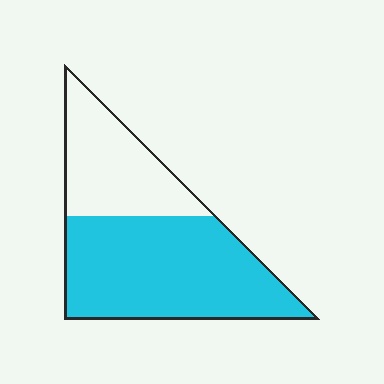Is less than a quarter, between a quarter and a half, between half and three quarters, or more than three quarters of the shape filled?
Between half and three quarters.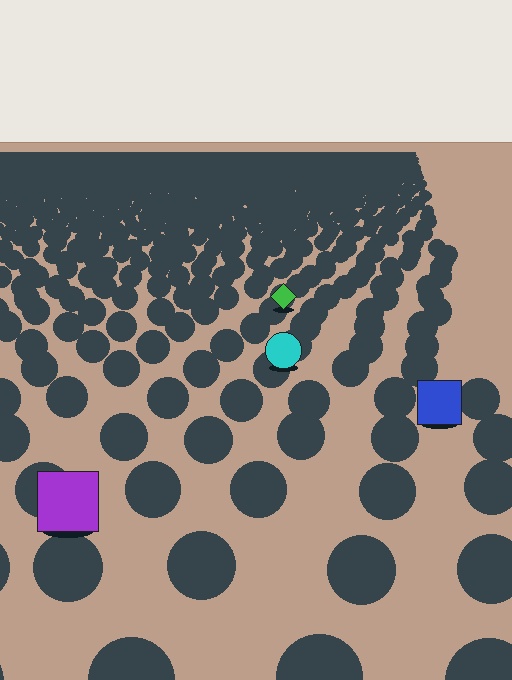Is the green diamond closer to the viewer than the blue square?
No. The blue square is closer — you can tell from the texture gradient: the ground texture is coarser near it.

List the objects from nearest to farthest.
From nearest to farthest: the purple square, the blue square, the cyan circle, the green diamond.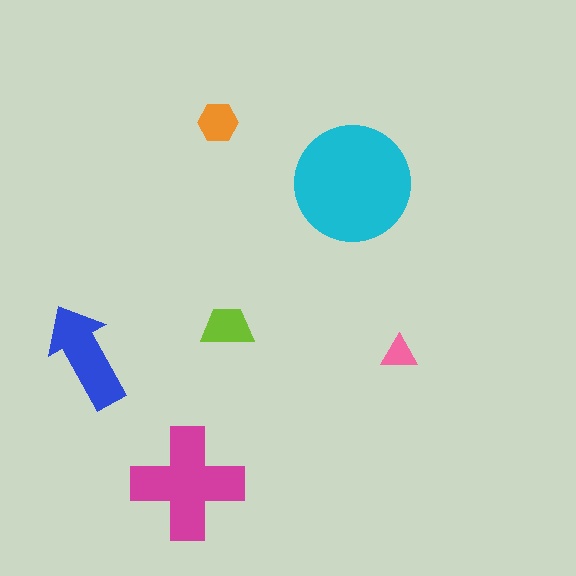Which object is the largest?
The cyan circle.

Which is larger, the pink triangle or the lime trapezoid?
The lime trapezoid.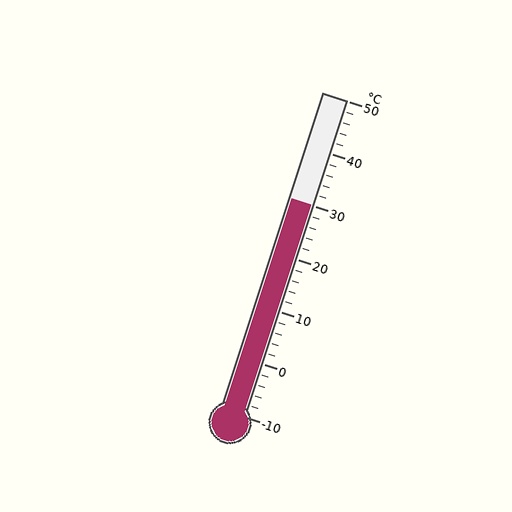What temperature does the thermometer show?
The thermometer shows approximately 30°C.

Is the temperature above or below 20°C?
The temperature is above 20°C.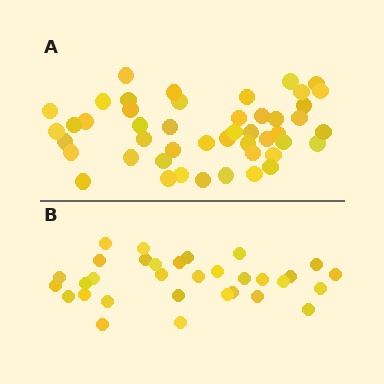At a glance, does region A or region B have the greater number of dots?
Region A (the top region) has more dots.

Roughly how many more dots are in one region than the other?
Region A has approximately 15 more dots than region B.